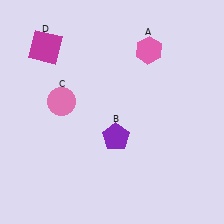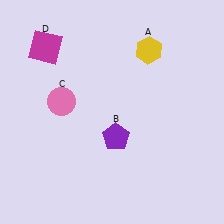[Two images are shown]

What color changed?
The hexagon (A) changed from pink in Image 1 to yellow in Image 2.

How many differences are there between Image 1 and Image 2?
There is 1 difference between the two images.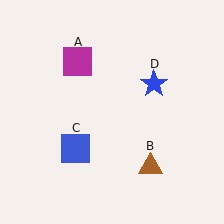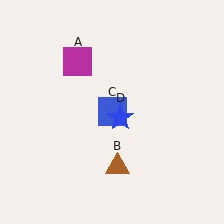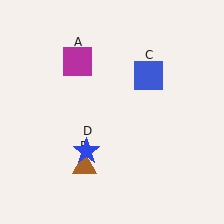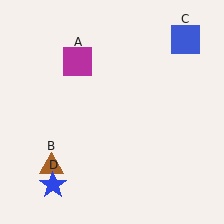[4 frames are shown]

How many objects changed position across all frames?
3 objects changed position: brown triangle (object B), blue square (object C), blue star (object D).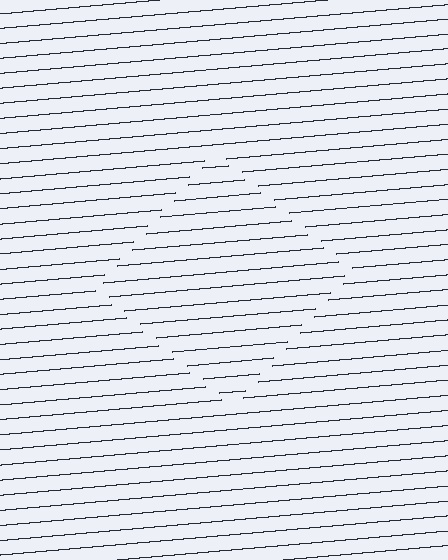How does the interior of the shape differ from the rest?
The interior of the shape contains the same grating, shifted by half a period — the contour is defined by the phase discontinuity where line-ends from the inner and outer gratings abut.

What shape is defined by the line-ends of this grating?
An illusory square. The interior of the shape contains the same grating, shifted by half a period — the contour is defined by the phase discontinuity where line-ends from the inner and outer gratings abut.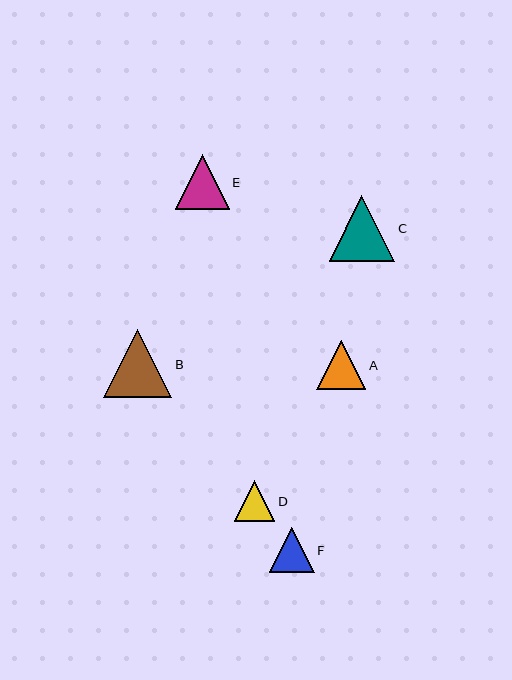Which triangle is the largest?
Triangle B is the largest with a size of approximately 68 pixels.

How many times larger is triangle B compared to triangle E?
Triangle B is approximately 1.2 times the size of triangle E.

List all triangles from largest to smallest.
From largest to smallest: B, C, E, A, F, D.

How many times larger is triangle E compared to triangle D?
Triangle E is approximately 1.3 times the size of triangle D.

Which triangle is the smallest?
Triangle D is the smallest with a size of approximately 41 pixels.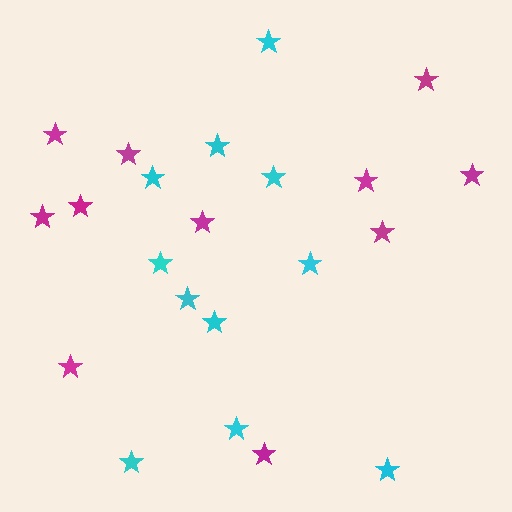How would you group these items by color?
There are 2 groups: one group of magenta stars (11) and one group of cyan stars (11).